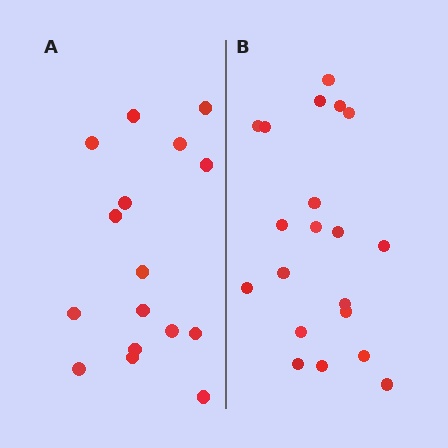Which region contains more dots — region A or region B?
Region B (the right region) has more dots.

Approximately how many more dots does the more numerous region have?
Region B has about 4 more dots than region A.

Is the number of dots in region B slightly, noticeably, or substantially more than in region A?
Region B has noticeably more, but not dramatically so. The ratio is roughly 1.2 to 1.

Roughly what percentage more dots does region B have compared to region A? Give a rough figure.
About 25% more.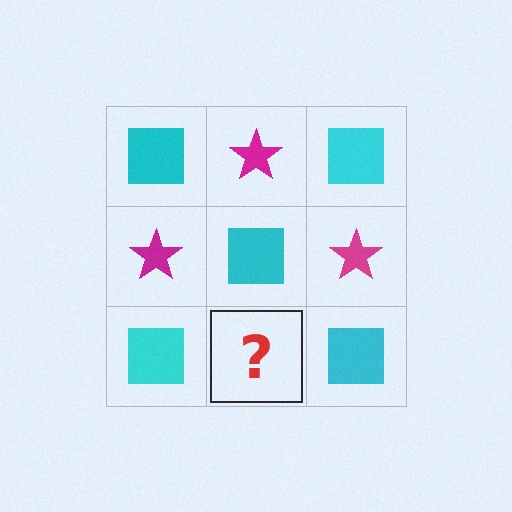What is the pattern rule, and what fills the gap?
The rule is that it alternates cyan square and magenta star in a checkerboard pattern. The gap should be filled with a magenta star.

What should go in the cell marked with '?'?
The missing cell should contain a magenta star.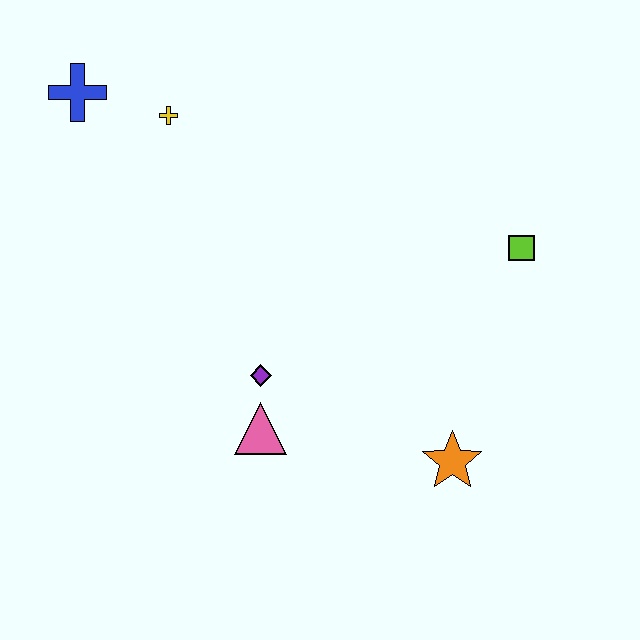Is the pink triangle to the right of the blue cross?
Yes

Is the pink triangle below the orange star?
No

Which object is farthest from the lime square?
The blue cross is farthest from the lime square.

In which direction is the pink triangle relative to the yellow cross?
The pink triangle is below the yellow cross.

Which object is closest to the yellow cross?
The blue cross is closest to the yellow cross.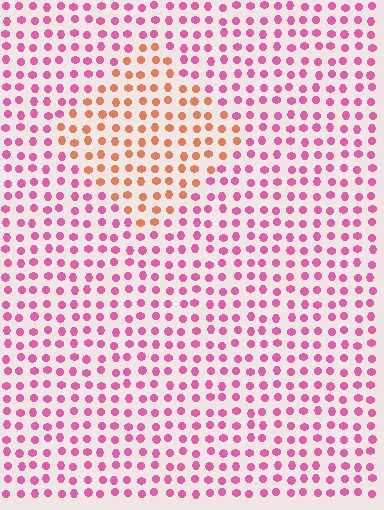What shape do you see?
I see a diamond.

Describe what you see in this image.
The image is filled with small pink elements in a uniform arrangement. A diamond-shaped region is visible where the elements are tinted to a slightly different hue, forming a subtle color boundary.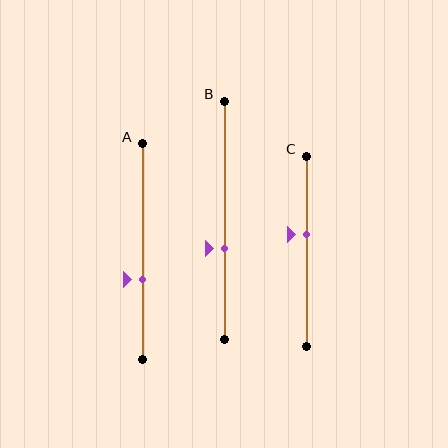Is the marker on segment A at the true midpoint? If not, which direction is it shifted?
No, the marker on segment A is shifted downward by about 13% of the segment length.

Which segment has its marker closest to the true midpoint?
Segment C has its marker closest to the true midpoint.